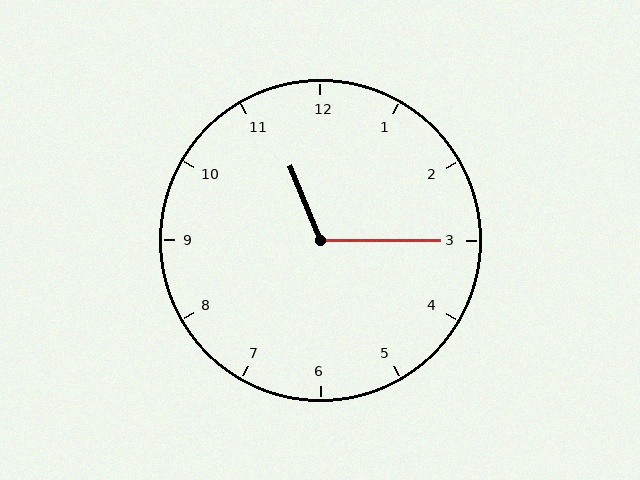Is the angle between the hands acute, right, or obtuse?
It is obtuse.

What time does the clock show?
11:15.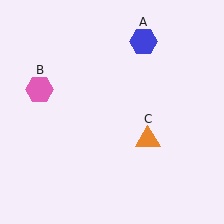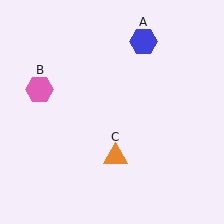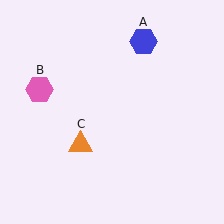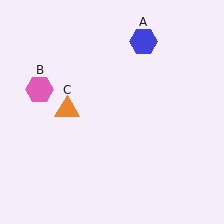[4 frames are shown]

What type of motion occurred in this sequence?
The orange triangle (object C) rotated clockwise around the center of the scene.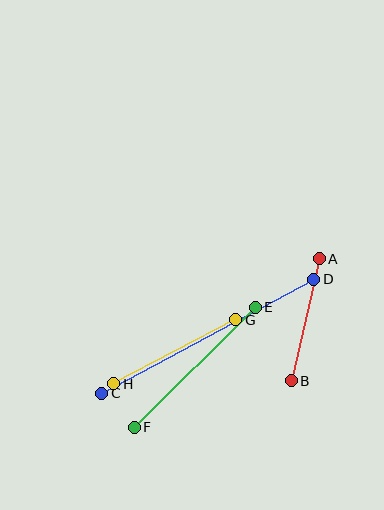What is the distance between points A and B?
The distance is approximately 125 pixels.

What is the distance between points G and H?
The distance is approximately 137 pixels.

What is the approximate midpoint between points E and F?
The midpoint is at approximately (195, 367) pixels.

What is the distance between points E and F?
The distance is approximately 171 pixels.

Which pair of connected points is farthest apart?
Points C and D are farthest apart.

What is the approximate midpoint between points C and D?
The midpoint is at approximately (208, 336) pixels.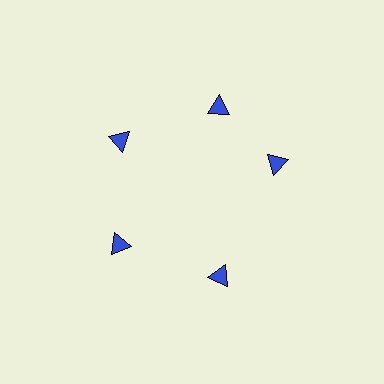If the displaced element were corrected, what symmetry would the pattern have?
It would have 5-fold rotational symmetry — the pattern would map onto itself every 72 degrees.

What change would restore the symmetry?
The symmetry would be restored by rotating it back into even spacing with its neighbors so that all 5 triangles sit at equal angles and equal distance from the center.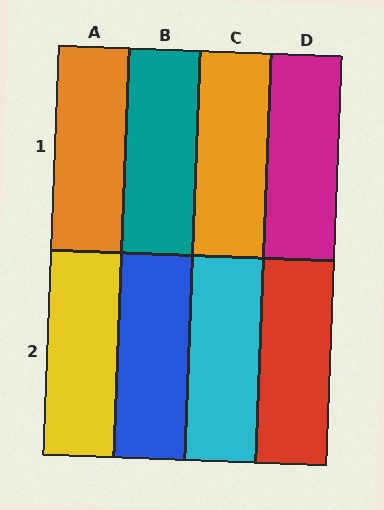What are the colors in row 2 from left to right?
Yellow, blue, cyan, red.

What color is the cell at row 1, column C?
Orange.